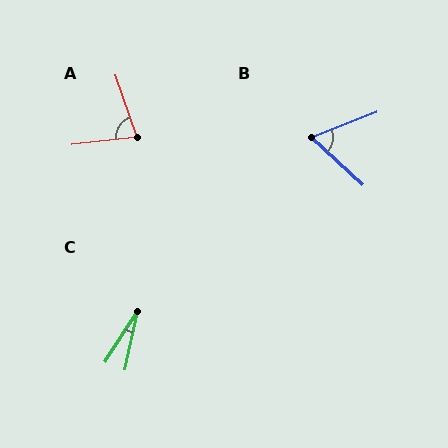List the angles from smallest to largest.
C (20°), B (64°), A (78°).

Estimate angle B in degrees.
Approximately 64 degrees.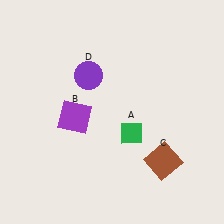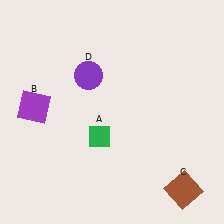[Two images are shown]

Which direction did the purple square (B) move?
The purple square (B) moved left.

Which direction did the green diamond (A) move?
The green diamond (A) moved left.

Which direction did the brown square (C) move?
The brown square (C) moved down.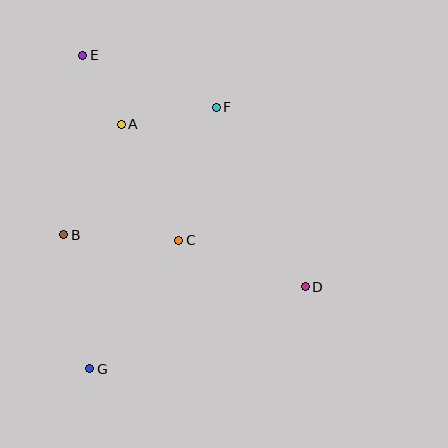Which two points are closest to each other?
Points A and E are closest to each other.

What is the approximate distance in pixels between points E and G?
The distance between E and G is approximately 313 pixels.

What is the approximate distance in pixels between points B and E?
The distance between B and E is approximately 181 pixels.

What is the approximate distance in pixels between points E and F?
The distance between E and F is approximately 143 pixels.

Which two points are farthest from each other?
Points D and E are farthest from each other.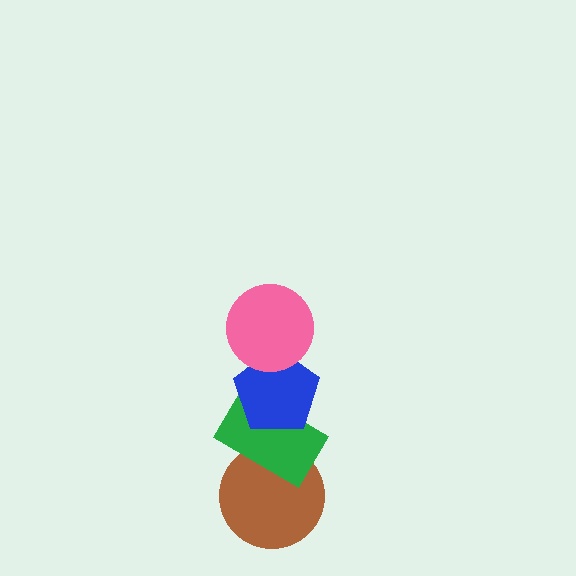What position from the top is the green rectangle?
The green rectangle is 3rd from the top.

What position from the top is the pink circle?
The pink circle is 1st from the top.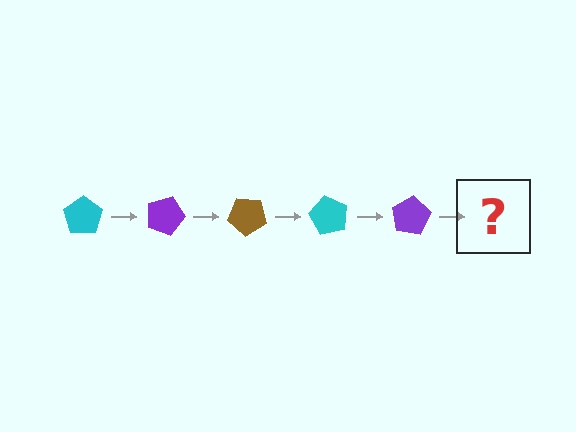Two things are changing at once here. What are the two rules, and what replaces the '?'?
The two rules are that it rotates 20 degrees each step and the color cycles through cyan, purple, and brown. The '?' should be a brown pentagon, rotated 100 degrees from the start.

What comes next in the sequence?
The next element should be a brown pentagon, rotated 100 degrees from the start.